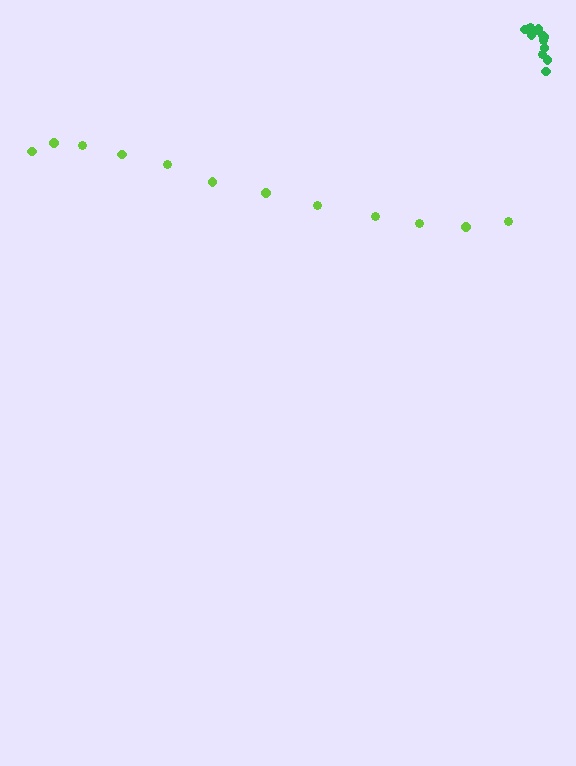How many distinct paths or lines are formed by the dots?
There are 2 distinct paths.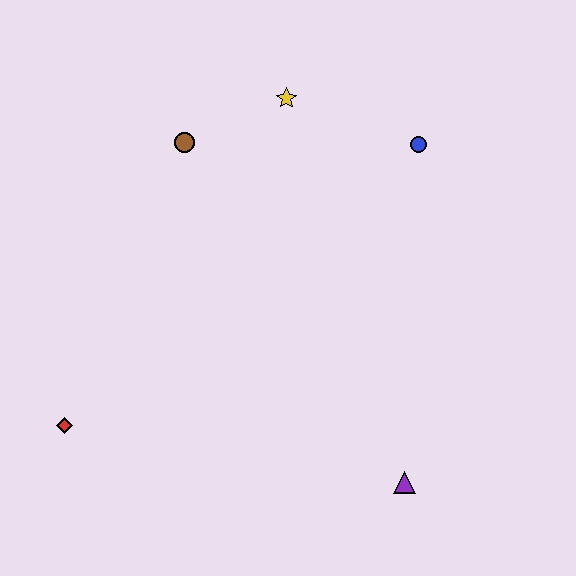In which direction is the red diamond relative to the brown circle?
The red diamond is below the brown circle.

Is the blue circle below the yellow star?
Yes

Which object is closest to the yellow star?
The brown circle is closest to the yellow star.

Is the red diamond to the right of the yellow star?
No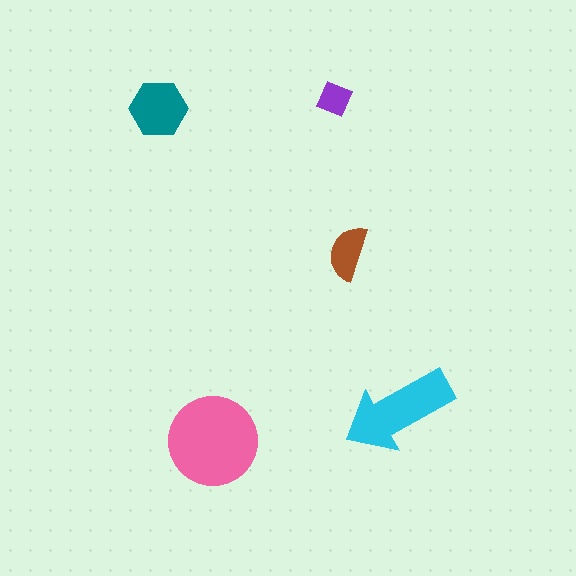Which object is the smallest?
The purple diamond.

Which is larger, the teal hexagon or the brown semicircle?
The teal hexagon.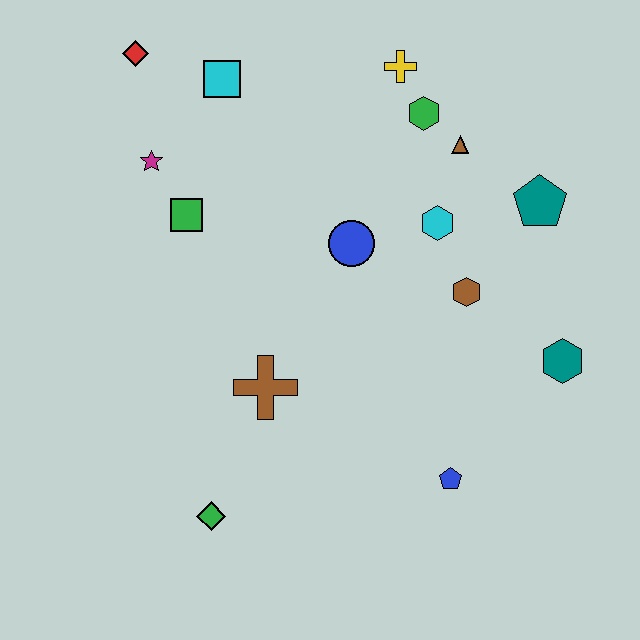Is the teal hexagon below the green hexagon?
Yes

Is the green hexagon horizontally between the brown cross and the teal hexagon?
Yes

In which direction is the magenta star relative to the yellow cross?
The magenta star is to the left of the yellow cross.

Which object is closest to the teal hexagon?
The brown hexagon is closest to the teal hexagon.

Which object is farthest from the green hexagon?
The green diamond is farthest from the green hexagon.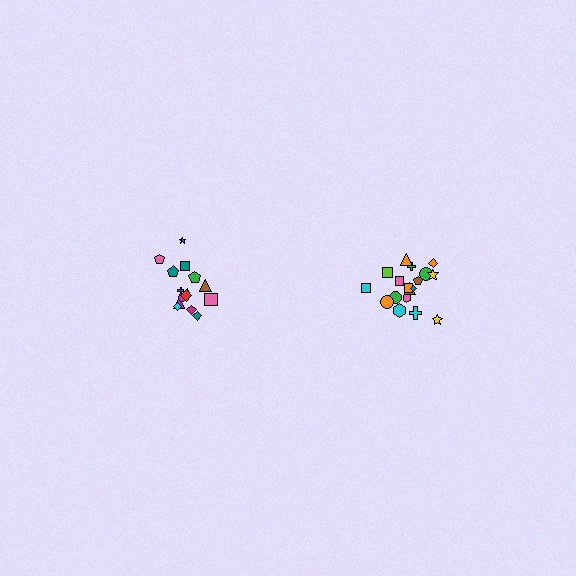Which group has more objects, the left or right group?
The right group.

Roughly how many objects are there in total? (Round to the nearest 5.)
Roughly 35 objects in total.